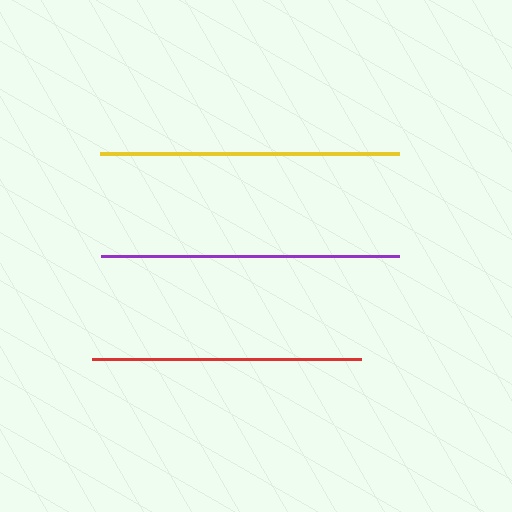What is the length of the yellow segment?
The yellow segment is approximately 299 pixels long.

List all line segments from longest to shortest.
From longest to shortest: yellow, purple, red.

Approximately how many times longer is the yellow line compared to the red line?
The yellow line is approximately 1.1 times the length of the red line.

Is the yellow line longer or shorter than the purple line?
The yellow line is longer than the purple line.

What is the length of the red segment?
The red segment is approximately 269 pixels long.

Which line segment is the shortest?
The red line is the shortest at approximately 269 pixels.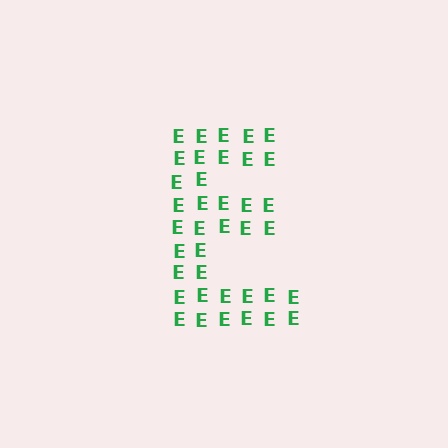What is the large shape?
The large shape is the letter E.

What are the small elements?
The small elements are letter E's.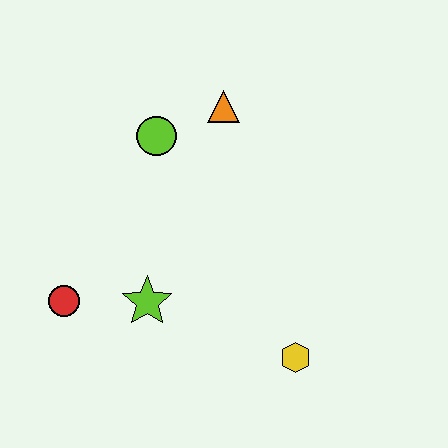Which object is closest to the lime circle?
The orange triangle is closest to the lime circle.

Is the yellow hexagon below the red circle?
Yes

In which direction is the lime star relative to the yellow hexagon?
The lime star is to the left of the yellow hexagon.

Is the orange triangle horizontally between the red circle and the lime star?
No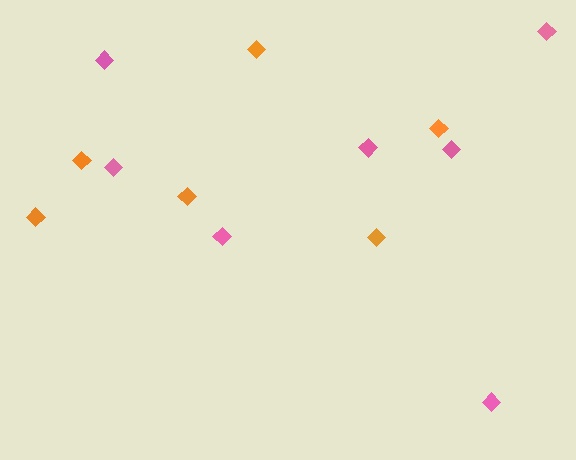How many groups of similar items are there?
There are 2 groups: one group of orange diamonds (6) and one group of pink diamonds (7).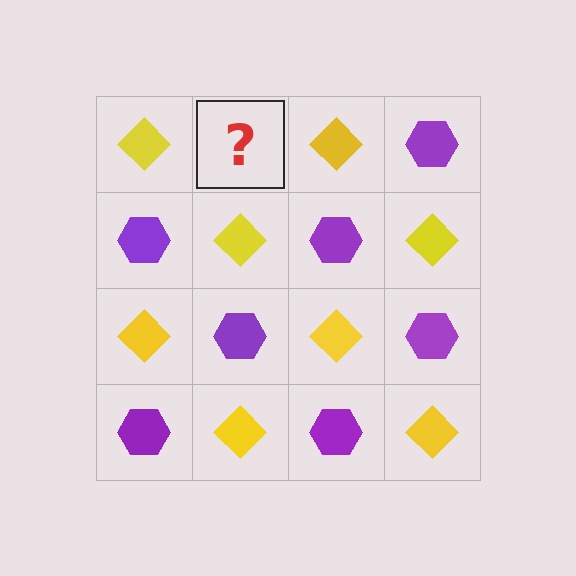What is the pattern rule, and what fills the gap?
The rule is that it alternates yellow diamond and purple hexagon in a checkerboard pattern. The gap should be filled with a purple hexagon.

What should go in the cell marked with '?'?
The missing cell should contain a purple hexagon.